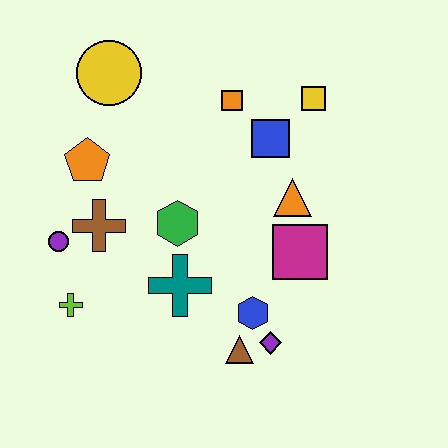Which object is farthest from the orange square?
The lime cross is farthest from the orange square.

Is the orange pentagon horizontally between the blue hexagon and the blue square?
No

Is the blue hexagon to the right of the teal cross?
Yes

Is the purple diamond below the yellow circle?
Yes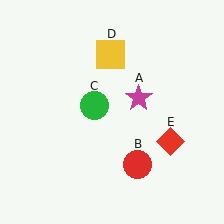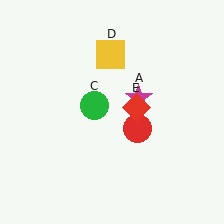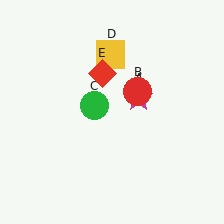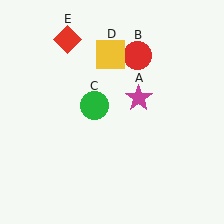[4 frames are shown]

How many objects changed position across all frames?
2 objects changed position: red circle (object B), red diamond (object E).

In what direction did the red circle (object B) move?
The red circle (object B) moved up.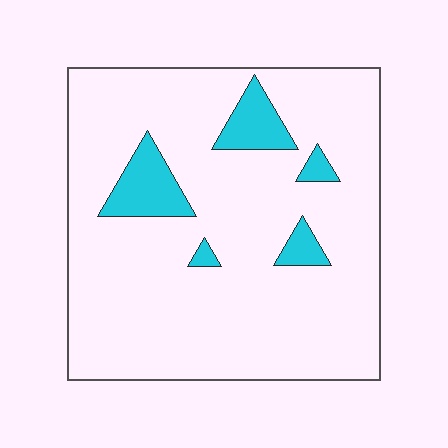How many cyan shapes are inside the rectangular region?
5.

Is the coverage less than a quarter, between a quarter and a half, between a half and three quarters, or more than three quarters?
Less than a quarter.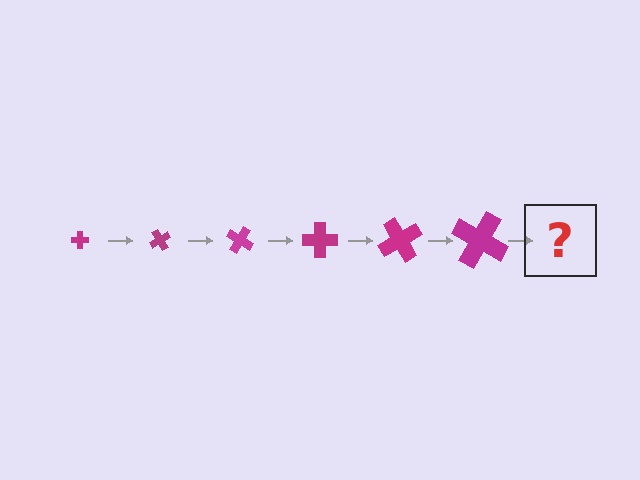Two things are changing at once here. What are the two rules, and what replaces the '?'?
The two rules are that the cross grows larger each step and it rotates 60 degrees each step. The '?' should be a cross, larger than the previous one and rotated 360 degrees from the start.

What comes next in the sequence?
The next element should be a cross, larger than the previous one and rotated 360 degrees from the start.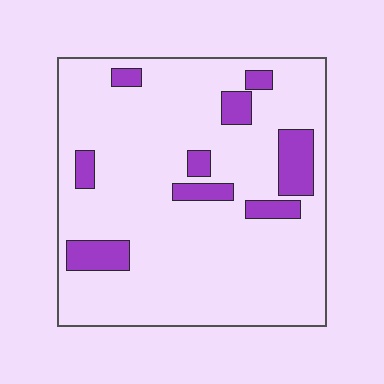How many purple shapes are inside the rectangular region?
9.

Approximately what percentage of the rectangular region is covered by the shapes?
Approximately 15%.